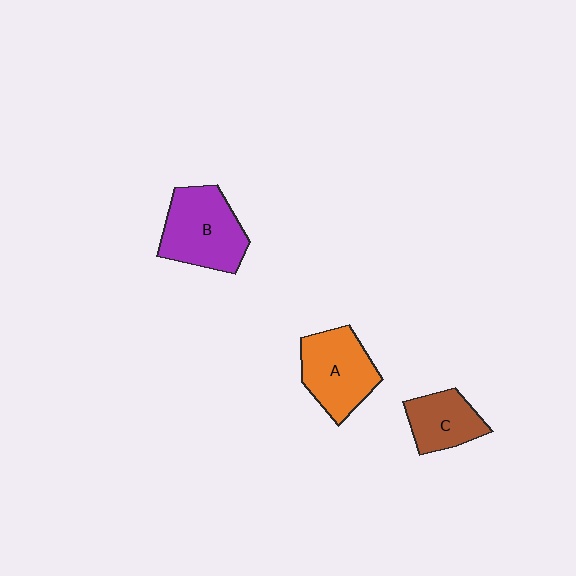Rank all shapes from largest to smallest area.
From largest to smallest: B (purple), A (orange), C (brown).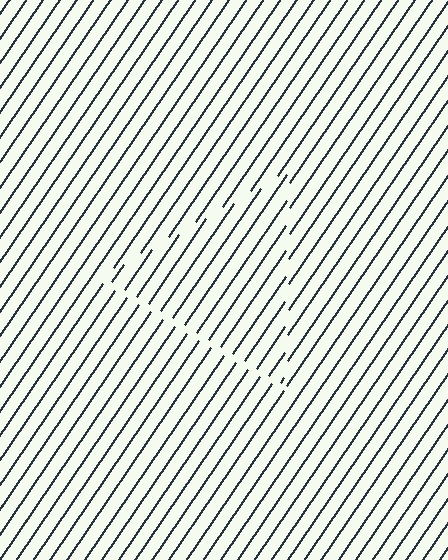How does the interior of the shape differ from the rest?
The interior of the shape contains the same grating, shifted by half a period — the contour is defined by the phase discontinuity where line-ends from the inner and outer gratings abut.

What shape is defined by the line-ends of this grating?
An illusory triangle. The interior of the shape contains the same grating, shifted by half a period — the contour is defined by the phase discontinuity where line-ends from the inner and outer gratings abut.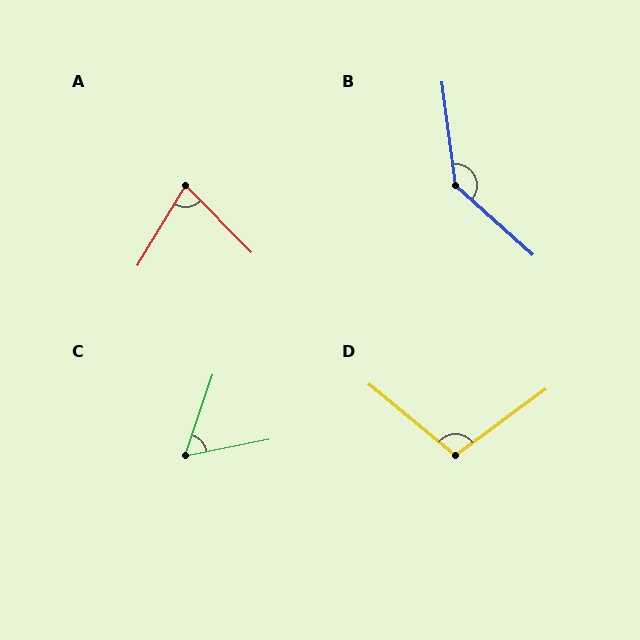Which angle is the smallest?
C, at approximately 59 degrees.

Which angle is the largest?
B, at approximately 139 degrees.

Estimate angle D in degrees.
Approximately 104 degrees.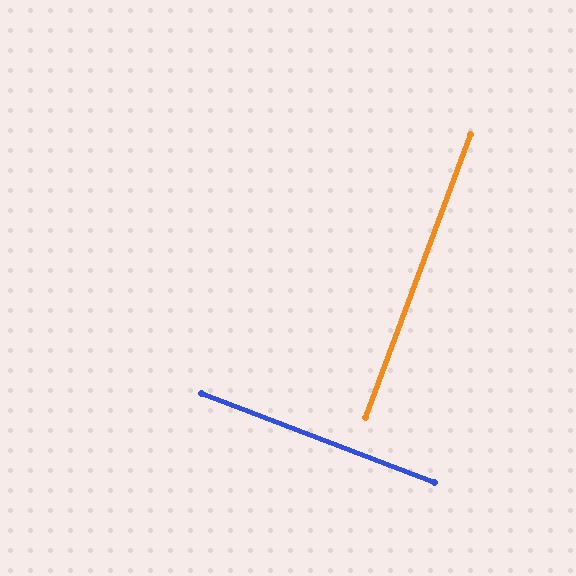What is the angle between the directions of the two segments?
Approximately 89 degrees.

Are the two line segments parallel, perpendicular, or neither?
Perpendicular — they meet at approximately 89°.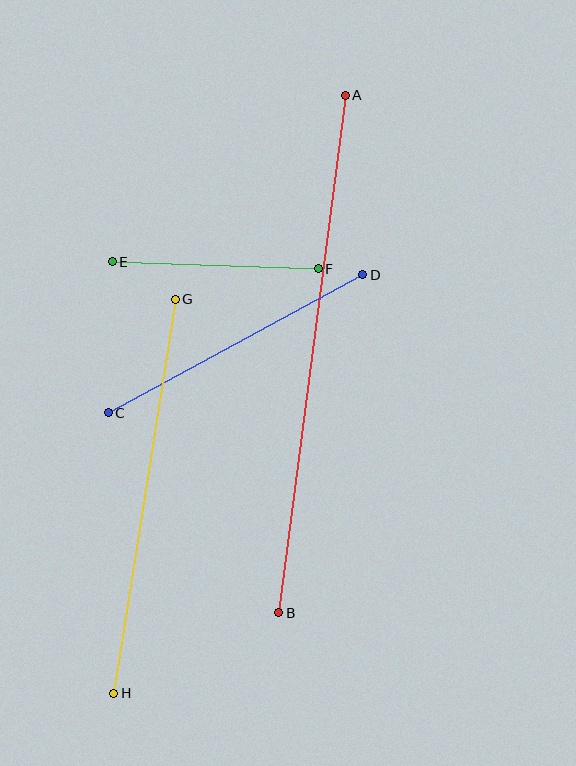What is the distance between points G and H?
The distance is approximately 399 pixels.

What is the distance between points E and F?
The distance is approximately 206 pixels.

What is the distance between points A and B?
The distance is approximately 521 pixels.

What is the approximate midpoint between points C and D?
The midpoint is at approximately (235, 344) pixels.